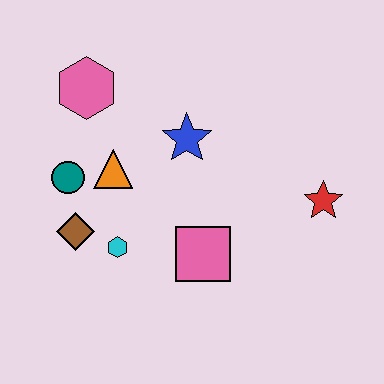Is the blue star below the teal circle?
No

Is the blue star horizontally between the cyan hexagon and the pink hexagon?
No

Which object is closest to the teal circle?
The orange triangle is closest to the teal circle.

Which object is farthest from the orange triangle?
The red star is farthest from the orange triangle.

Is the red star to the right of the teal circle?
Yes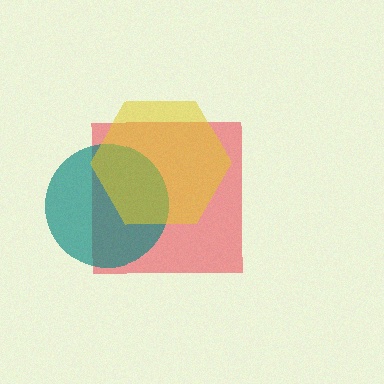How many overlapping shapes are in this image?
There are 3 overlapping shapes in the image.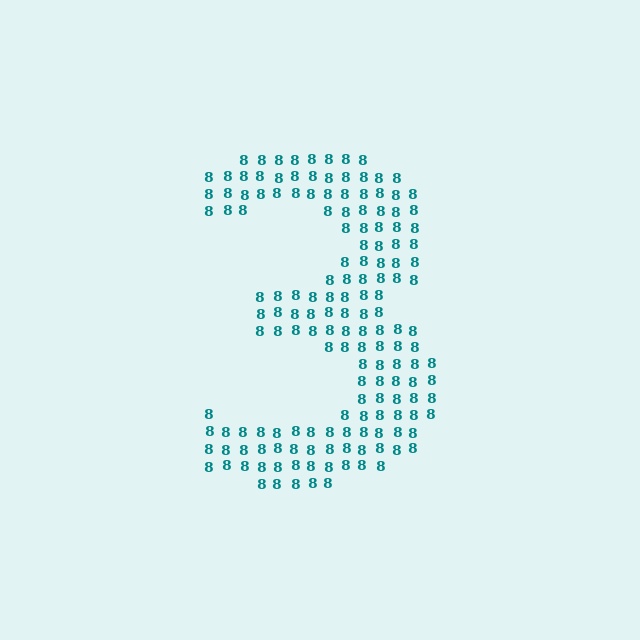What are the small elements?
The small elements are digit 8's.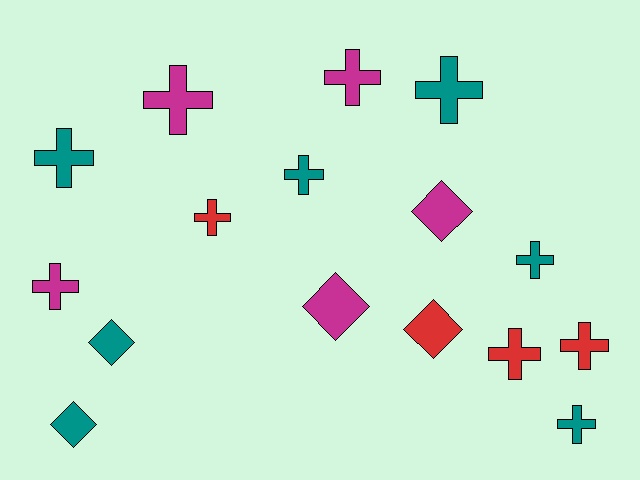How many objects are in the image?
There are 16 objects.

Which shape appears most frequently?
Cross, with 11 objects.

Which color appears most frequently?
Teal, with 7 objects.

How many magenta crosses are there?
There are 3 magenta crosses.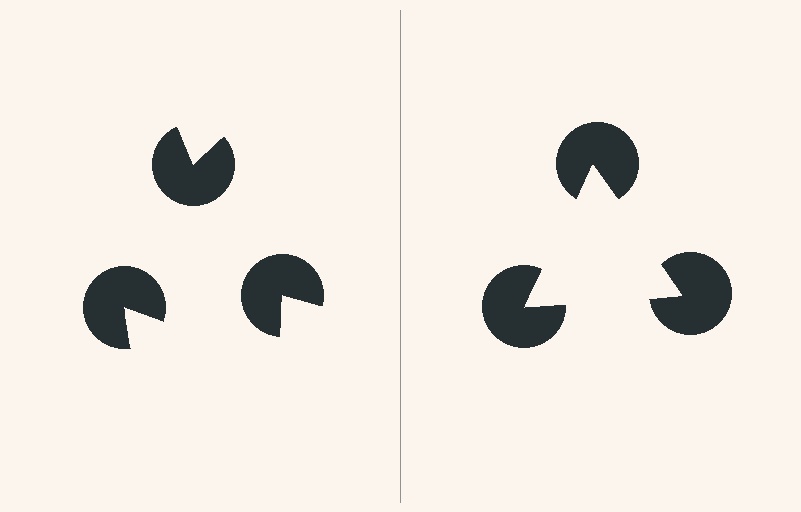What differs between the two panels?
The pac-man discs are positioned identically on both sides; only the wedge orientations differ. On the right they align to a triangle; on the left they are misaligned.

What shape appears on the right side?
An illusory triangle.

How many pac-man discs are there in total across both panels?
6 — 3 on each side.